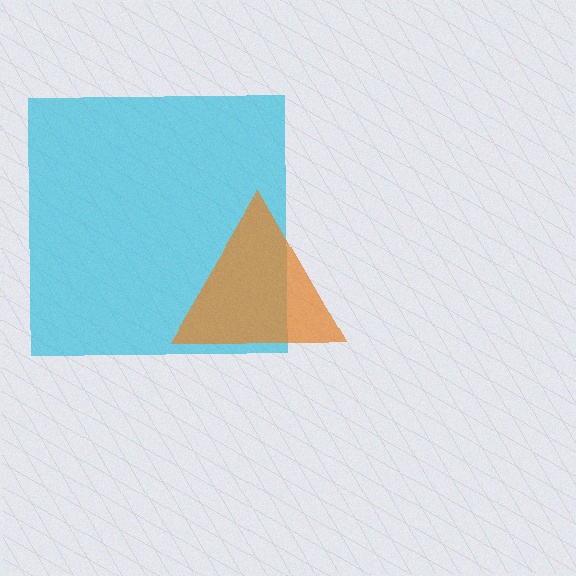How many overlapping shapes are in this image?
There are 2 overlapping shapes in the image.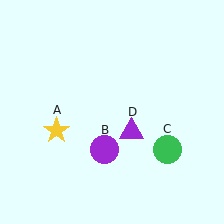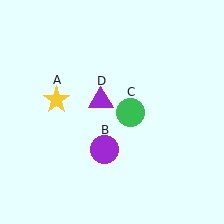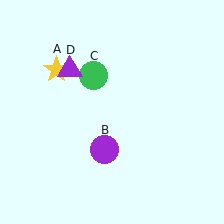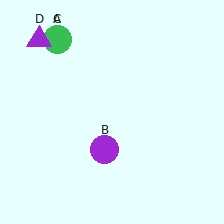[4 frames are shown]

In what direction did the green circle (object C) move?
The green circle (object C) moved up and to the left.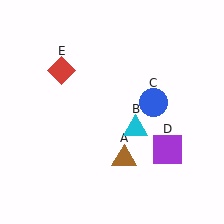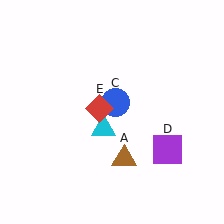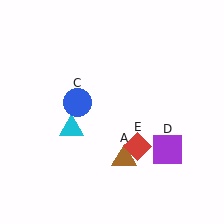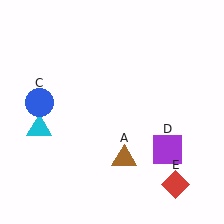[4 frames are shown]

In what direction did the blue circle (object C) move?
The blue circle (object C) moved left.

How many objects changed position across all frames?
3 objects changed position: cyan triangle (object B), blue circle (object C), red diamond (object E).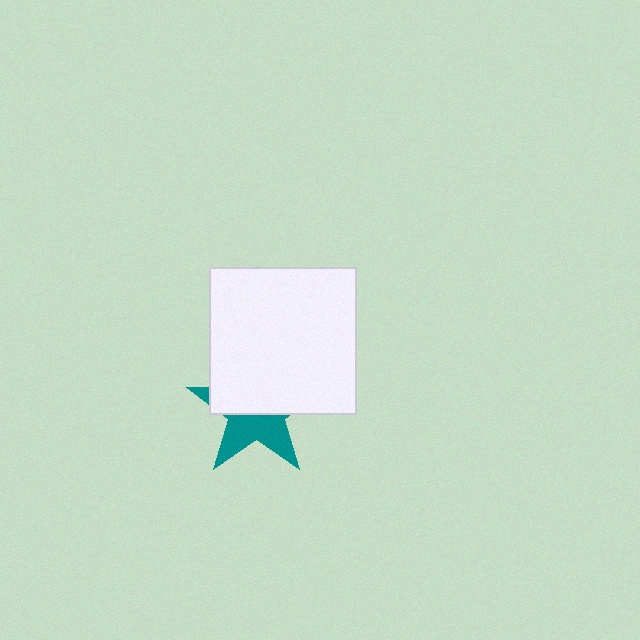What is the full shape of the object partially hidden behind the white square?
The partially hidden object is a teal star.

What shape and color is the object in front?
The object in front is a white square.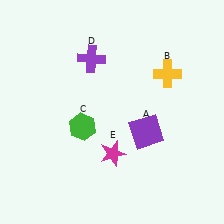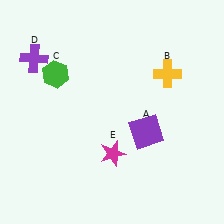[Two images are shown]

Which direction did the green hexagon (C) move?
The green hexagon (C) moved up.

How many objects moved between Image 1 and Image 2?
2 objects moved between the two images.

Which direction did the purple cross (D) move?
The purple cross (D) moved left.